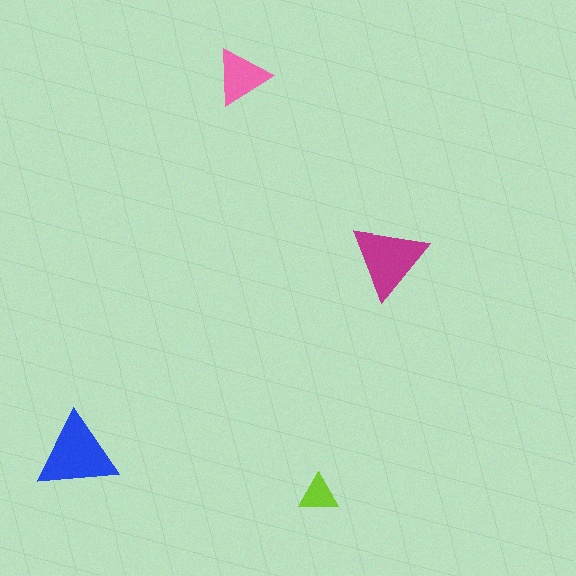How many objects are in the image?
There are 4 objects in the image.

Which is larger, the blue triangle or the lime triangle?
The blue one.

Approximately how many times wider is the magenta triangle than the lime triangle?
About 2 times wider.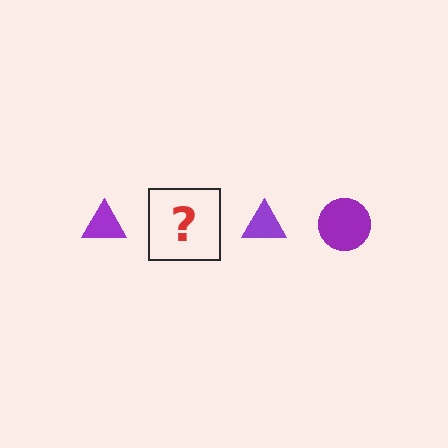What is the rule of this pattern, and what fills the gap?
The rule is that the pattern cycles through triangle, circle shapes in purple. The gap should be filled with a purple circle.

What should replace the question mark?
The question mark should be replaced with a purple circle.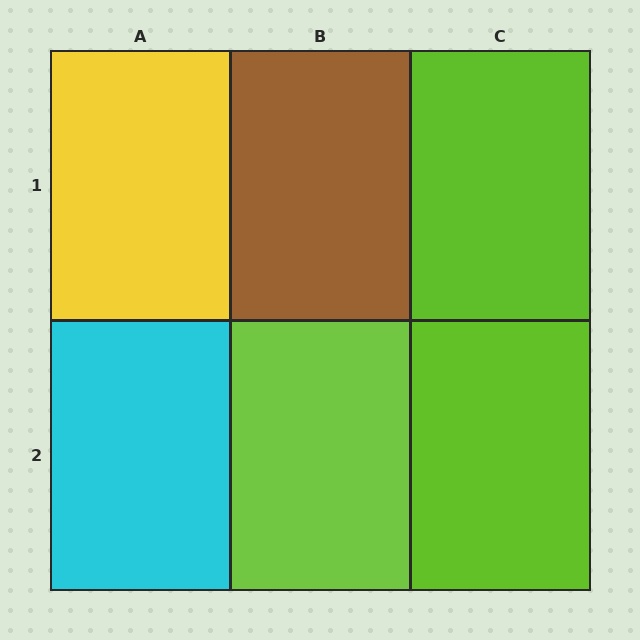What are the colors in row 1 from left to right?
Yellow, brown, lime.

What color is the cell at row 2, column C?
Lime.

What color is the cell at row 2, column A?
Cyan.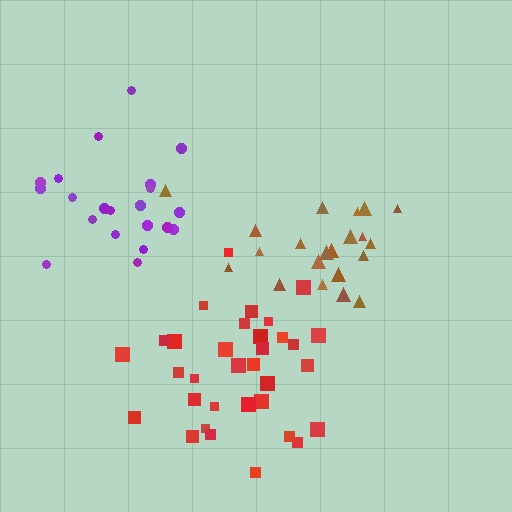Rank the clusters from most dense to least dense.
brown, red, purple.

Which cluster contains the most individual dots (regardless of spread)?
Red (33).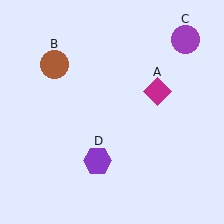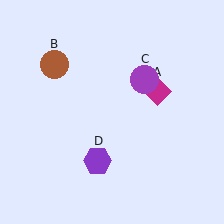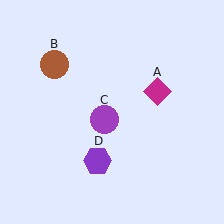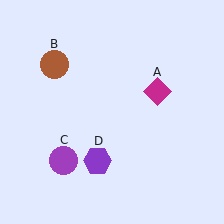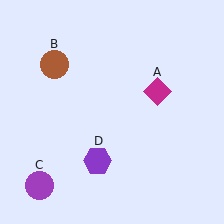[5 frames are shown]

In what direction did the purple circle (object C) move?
The purple circle (object C) moved down and to the left.